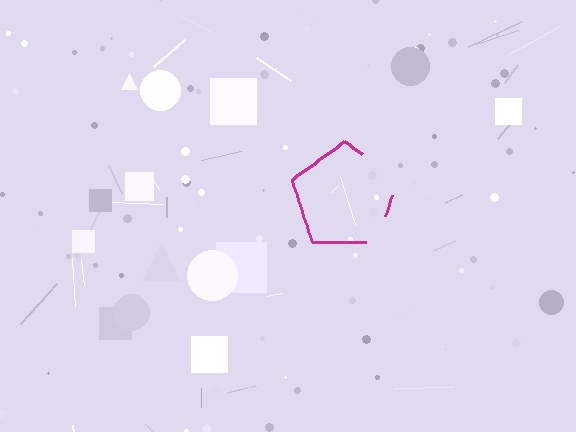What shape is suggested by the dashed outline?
The dashed outline suggests a pentagon.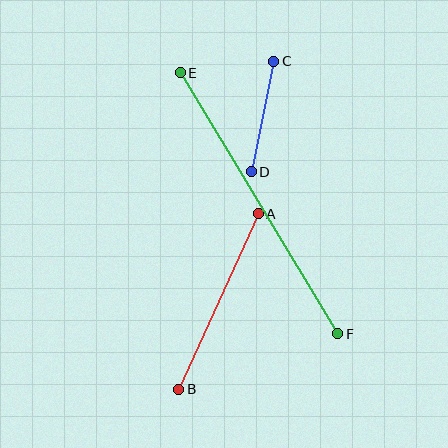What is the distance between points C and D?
The distance is approximately 113 pixels.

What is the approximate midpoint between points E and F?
The midpoint is at approximately (259, 203) pixels.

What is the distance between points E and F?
The distance is approximately 305 pixels.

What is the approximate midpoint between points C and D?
The midpoint is at approximately (262, 116) pixels.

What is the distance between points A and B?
The distance is approximately 193 pixels.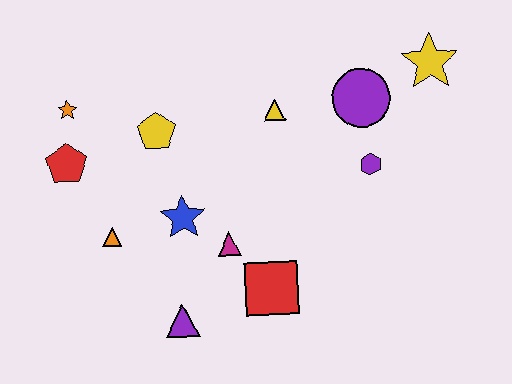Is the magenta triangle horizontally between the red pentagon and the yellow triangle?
Yes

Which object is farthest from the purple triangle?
The yellow star is farthest from the purple triangle.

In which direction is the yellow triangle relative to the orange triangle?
The yellow triangle is to the right of the orange triangle.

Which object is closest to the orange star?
The red pentagon is closest to the orange star.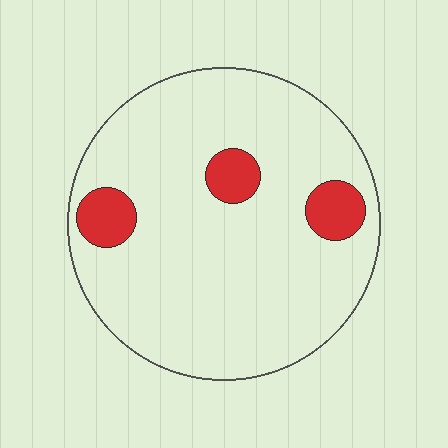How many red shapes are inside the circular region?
3.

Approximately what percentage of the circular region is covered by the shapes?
Approximately 10%.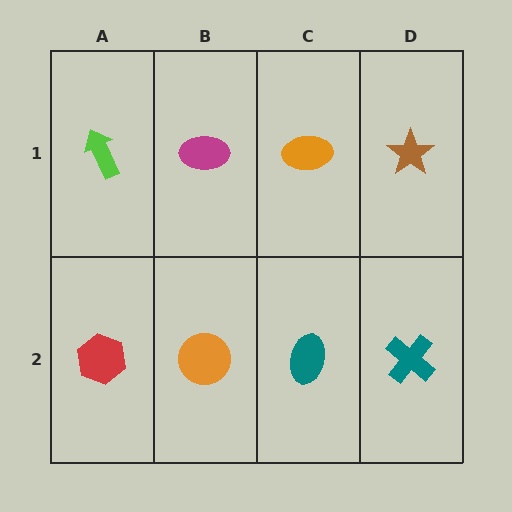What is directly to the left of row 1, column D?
An orange ellipse.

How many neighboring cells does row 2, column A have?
2.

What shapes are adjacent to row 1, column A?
A red hexagon (row 2, column A), a magenta ellipse (row 1, column B).